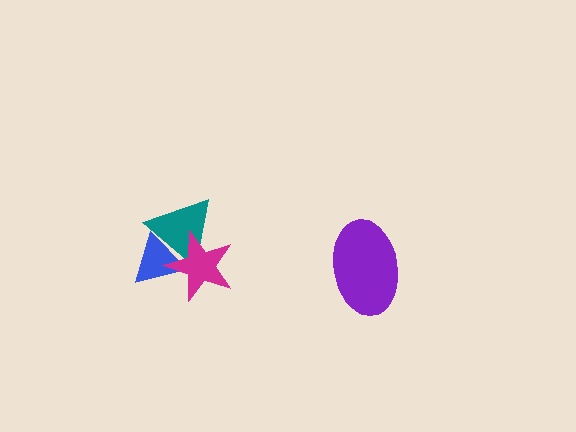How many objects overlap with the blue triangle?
2 objects overlap with the blue triangle.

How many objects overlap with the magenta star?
2 objects overlap with the magenta star.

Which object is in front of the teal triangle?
The magenta star is in front of the teal triangle.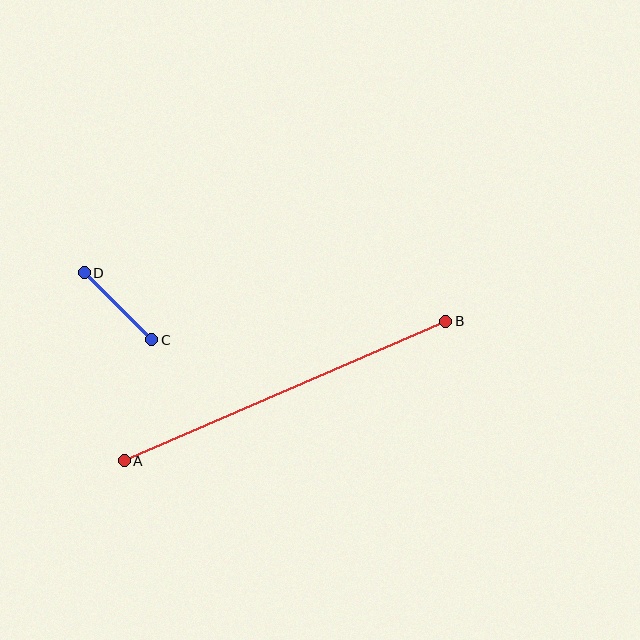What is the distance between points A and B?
The distance is approximately 350 pixels.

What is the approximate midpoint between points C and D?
The midpoint is at approximately (118, 306) pixels.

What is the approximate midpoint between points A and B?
The midpoint is at approximately (285, 391) pixels.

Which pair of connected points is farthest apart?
Points A and B are farthest apart.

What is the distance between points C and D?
The distance is approximately 95 pixels.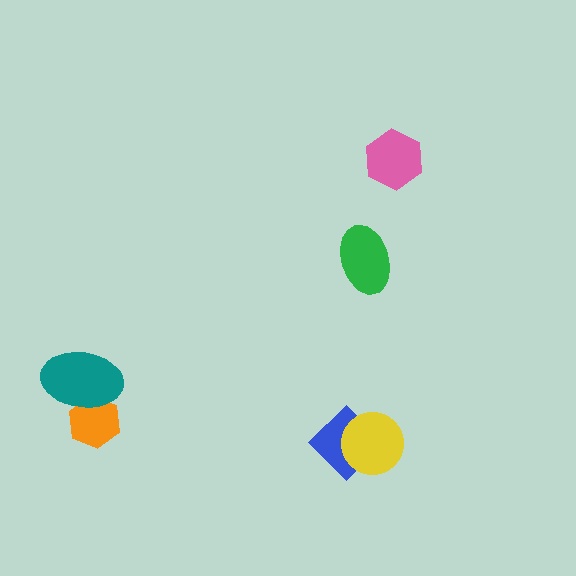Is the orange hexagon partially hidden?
Yes, it is partially covered by another shape.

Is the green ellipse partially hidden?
No, no other shape covers it.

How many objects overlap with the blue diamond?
1 object overlaps with the blue diamond.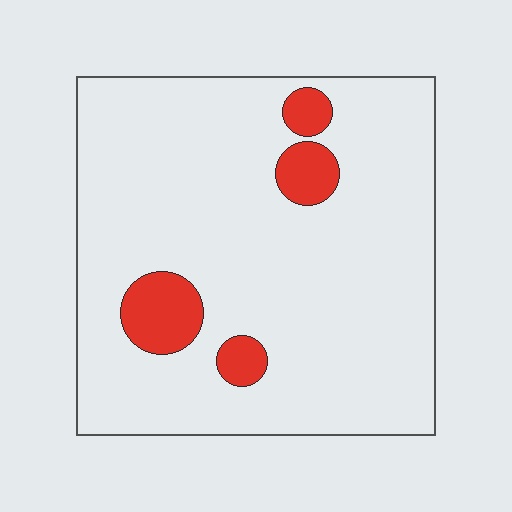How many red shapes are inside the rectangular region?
4.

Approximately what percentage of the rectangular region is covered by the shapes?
Approximately 10%.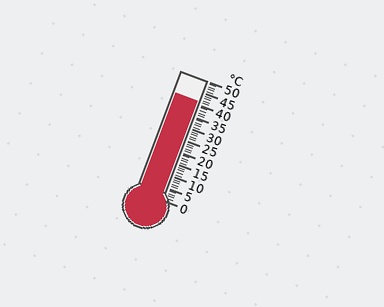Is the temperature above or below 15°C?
The temperature is above 15°C.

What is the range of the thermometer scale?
The thermometer scale ranges from 0°C to 50°C.